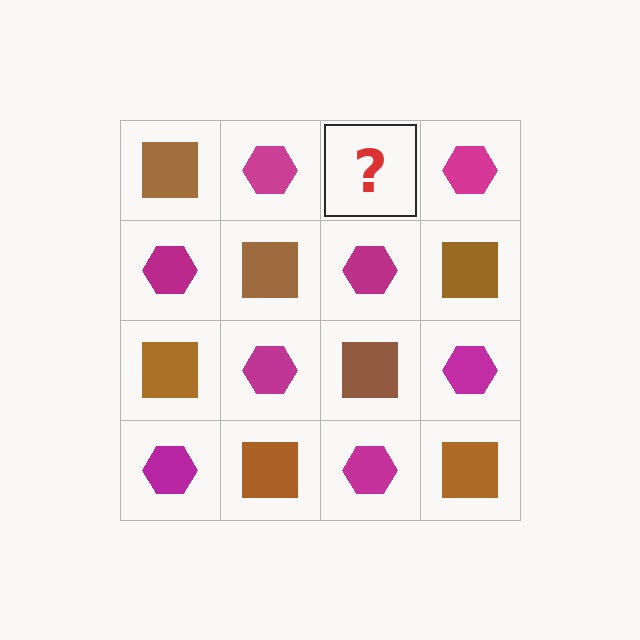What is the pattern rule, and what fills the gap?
The rule is that it alternates brown square and magenta hexagon in a checkerboard pattern. The gap should be filled with a brown square.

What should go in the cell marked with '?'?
The missing cell should contain a brown square.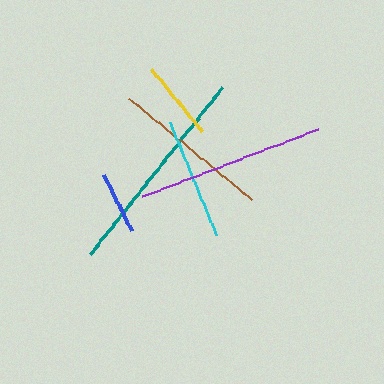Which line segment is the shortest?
The blue line is the shortest at approximately 62 pixels.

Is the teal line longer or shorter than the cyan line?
The teal line is longer than the cyan line.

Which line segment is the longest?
The teal line is the longest at approximately 213 pixels.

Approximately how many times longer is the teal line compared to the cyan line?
The teal line is approximately 1.7 times the length of the cyan line.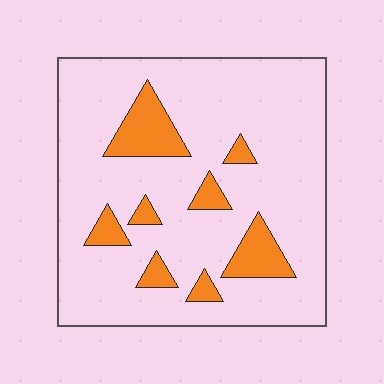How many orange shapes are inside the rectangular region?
8.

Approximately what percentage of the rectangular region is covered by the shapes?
Approximately 15%.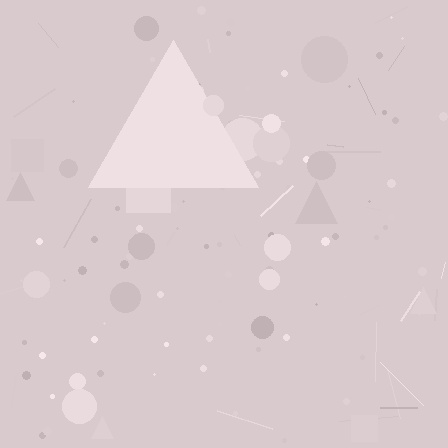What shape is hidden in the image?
A triangle is hidden in the image.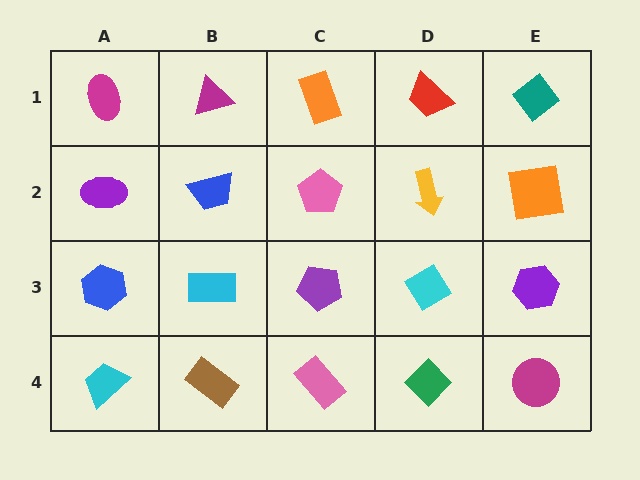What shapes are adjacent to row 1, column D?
A yellow arrow (row 2, column D), an orange rectangle (row 1, column C), a teal diamond (row 1, column E).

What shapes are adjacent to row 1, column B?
A blue trapezoid (row 2, column B), a magenta ellipse (row 1, column A), an orange rectangle (row 1, column C).